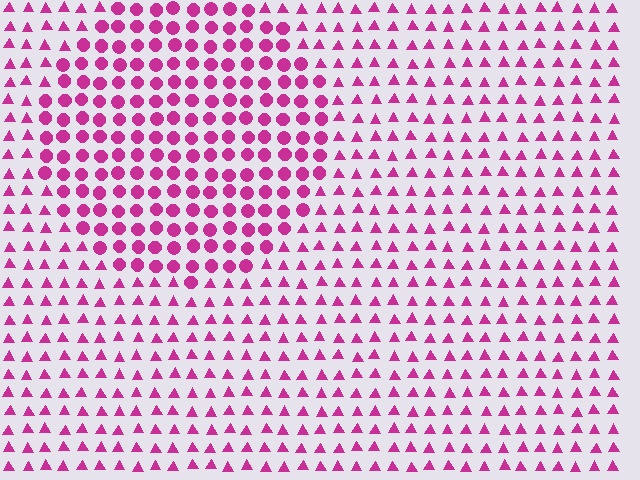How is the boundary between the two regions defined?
The boundary is defined by a change in element shape: circles inside vs. triangles outside. All elements share the same color and spacing.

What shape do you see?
I see a circle.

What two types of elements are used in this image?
The image uses circles inside the circle region and triangles outside it.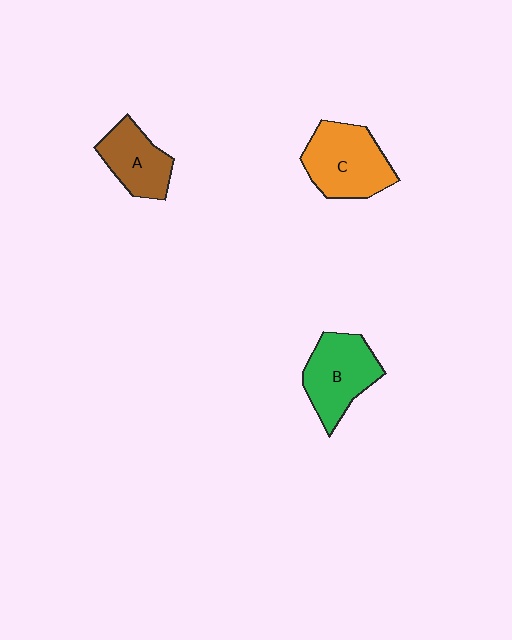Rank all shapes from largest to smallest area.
From largest to smallest: C (orange), B (green), A (brown).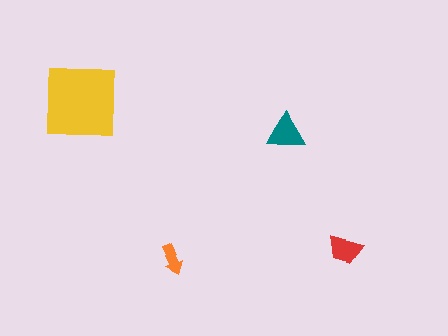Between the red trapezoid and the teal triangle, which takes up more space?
The teal triangle.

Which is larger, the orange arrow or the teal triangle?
The teal triangle.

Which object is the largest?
The yellow square.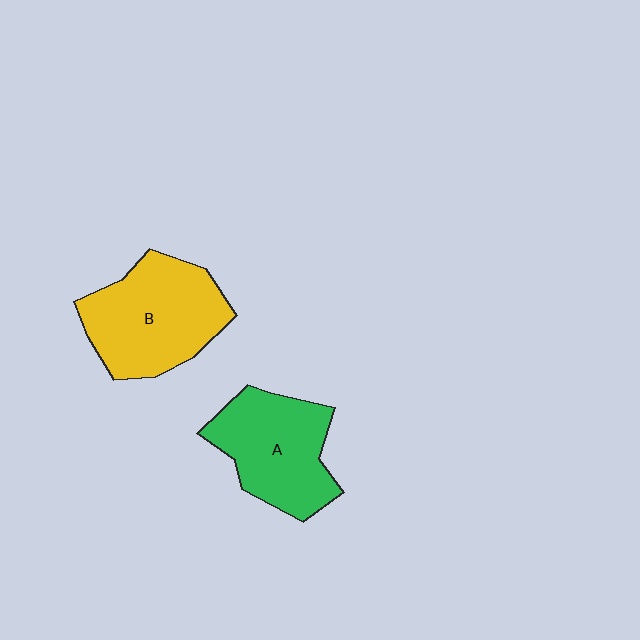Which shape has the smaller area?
Shape A (green).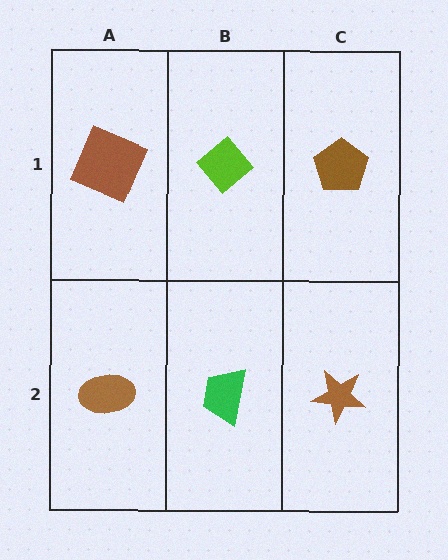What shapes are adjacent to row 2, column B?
A lime diamond (row 1, column B), a brown ellipse (row 2, column A), a brown star (row 2, column C).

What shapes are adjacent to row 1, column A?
A brown ellipse (row 2, column A), a lime diamond (row 1, column B).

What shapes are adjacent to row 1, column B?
A green trapezoid (row 2, column B), a brown square (row 1, column A), a brown pentagon (row 1, column C).